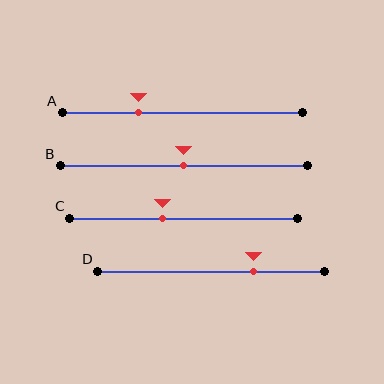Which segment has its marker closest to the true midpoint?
Segment B has its marker closest to the true midpoint.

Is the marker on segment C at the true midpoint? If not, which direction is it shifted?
No, the marker on segment C is shifted to the left by about 9% of the segment length.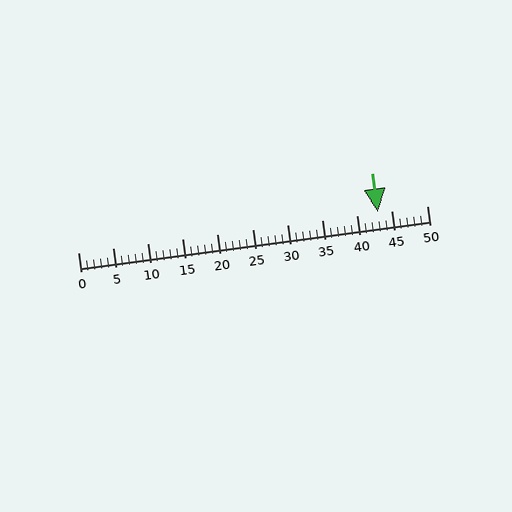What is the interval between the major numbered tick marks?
The major tick marks are spaced 5 units apart.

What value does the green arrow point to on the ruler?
The green arrow points to approximately 43.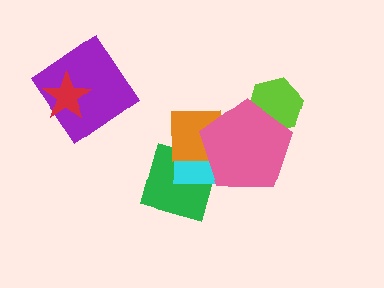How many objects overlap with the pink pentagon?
4 objects overlap with the pink pentagon.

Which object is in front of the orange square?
The pink pentagon is in front of the orange square.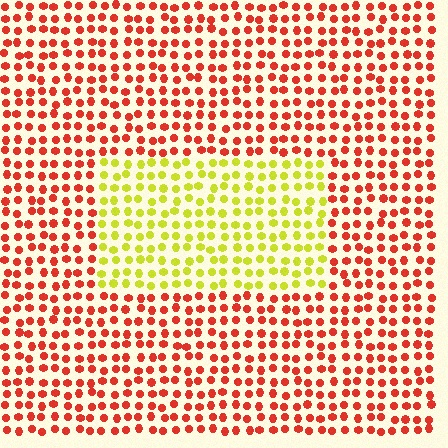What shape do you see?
I see a rectangle.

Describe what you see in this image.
The image is filled with small red elements in a uniform arrangement. A rectangle-shaped region is visible where the elements are tinted to a slightly different hue, forming a subtle color boundary.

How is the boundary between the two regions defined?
The boundary is defined purely by a slight shift in hue (about 65 degrees). Spacing, size, and orientation are identical on both sides.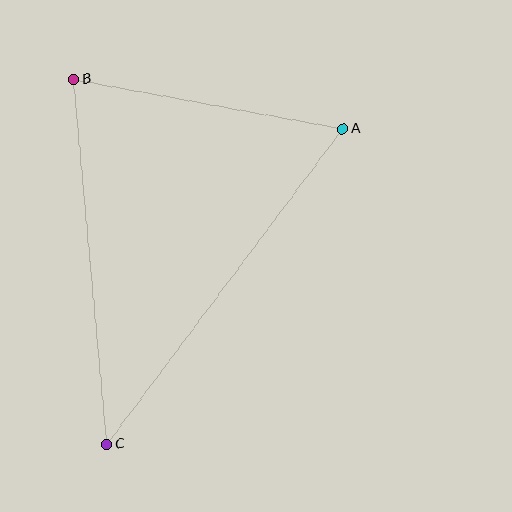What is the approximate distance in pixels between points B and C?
The distance between B and C is approximately 366 pixels.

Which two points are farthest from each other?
Points A and C are farthest from each other.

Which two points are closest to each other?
Points A and B are closest to each other.